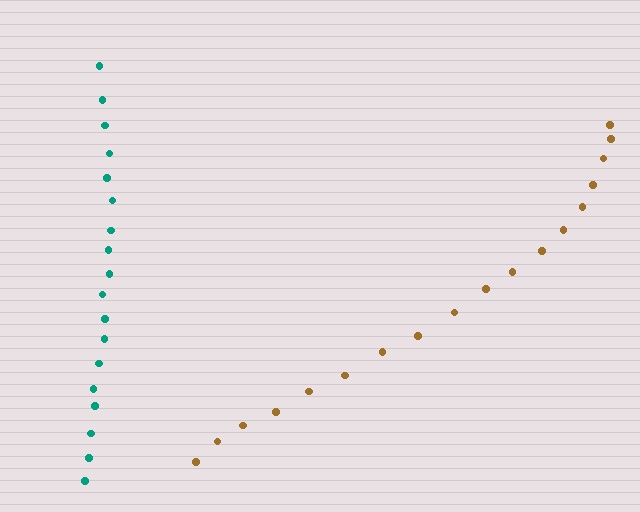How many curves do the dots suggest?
There are 2 distinct paths.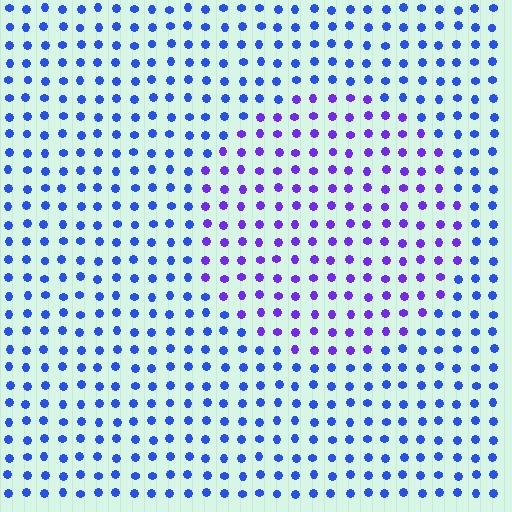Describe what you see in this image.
The image is filled with small blue elements in a uniform arrangement. A circle-shaped region is visible where the elements are tinted to a slightly different hue, forming a subtle color boundary.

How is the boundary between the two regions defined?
The boundary is defined purely by a slight shift in hue (about 36 degrees). Spacing, size, and orientation are identical on both sides.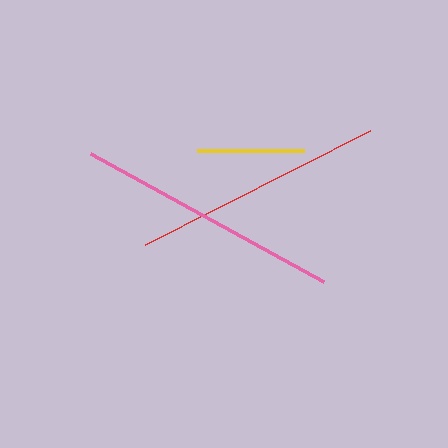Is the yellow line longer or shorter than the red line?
The red line is longer than the yellow line.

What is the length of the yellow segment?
The yellow segment is approximately 107 pixels long.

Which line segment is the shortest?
The yellow line is the shortest at approximately 107 pixels.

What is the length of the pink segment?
The pink segment is approximately 266 pixels long.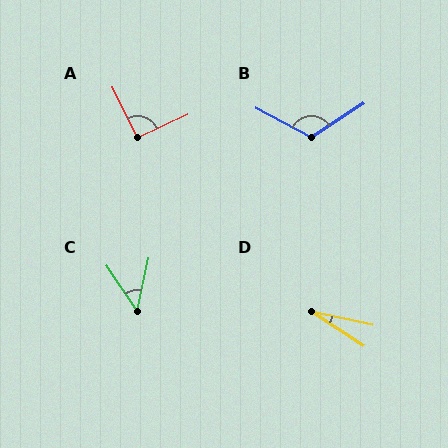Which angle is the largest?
B, at approximately 119 degrees.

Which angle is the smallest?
D, at approximately 21 degrees.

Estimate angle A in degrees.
Approximately 91 degrees.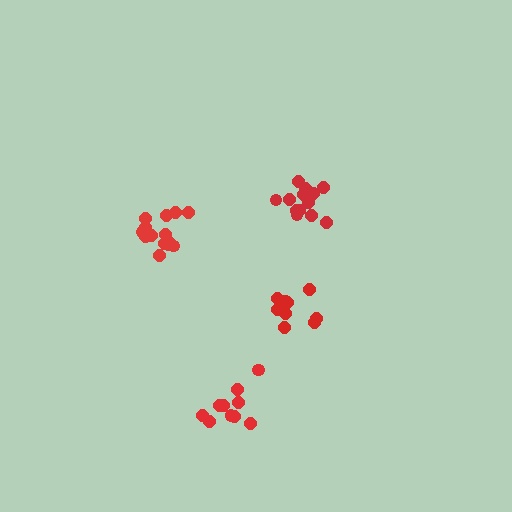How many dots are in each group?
Group 1: 10 dots, Group 2: 14 dots, Group 3: 13 dots, Group 4: 9 dots (46 total).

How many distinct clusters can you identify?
There are 4 distinct clusters.